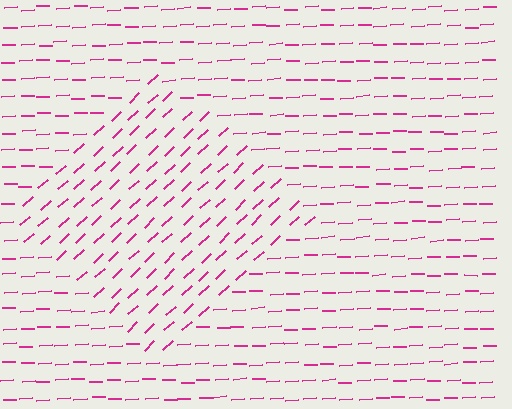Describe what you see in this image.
The image is filled with small magenta line segments. A diamond region in the image has lines oriented differently from the surrounding lines, creating a visible texture boundary.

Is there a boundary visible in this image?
Yes, there is a texture boundary formed by a change in line orientation.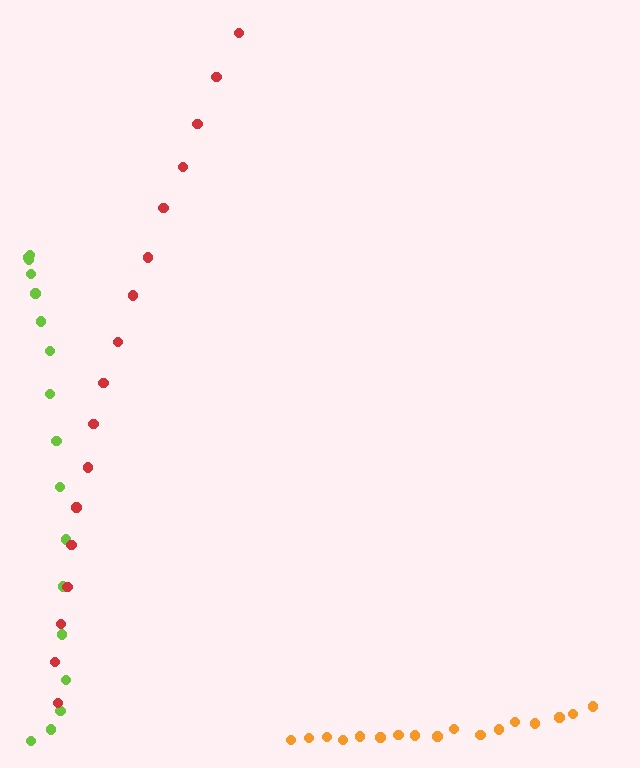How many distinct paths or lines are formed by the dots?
There are 3 distinct paths.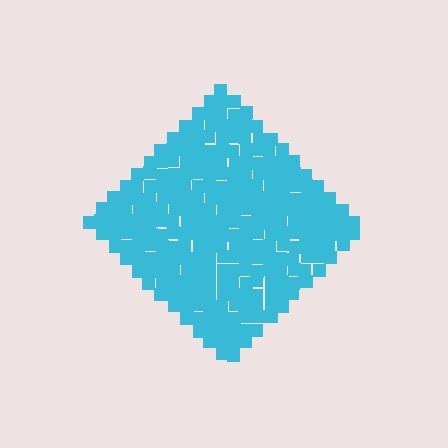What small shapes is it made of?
It is made of small squares.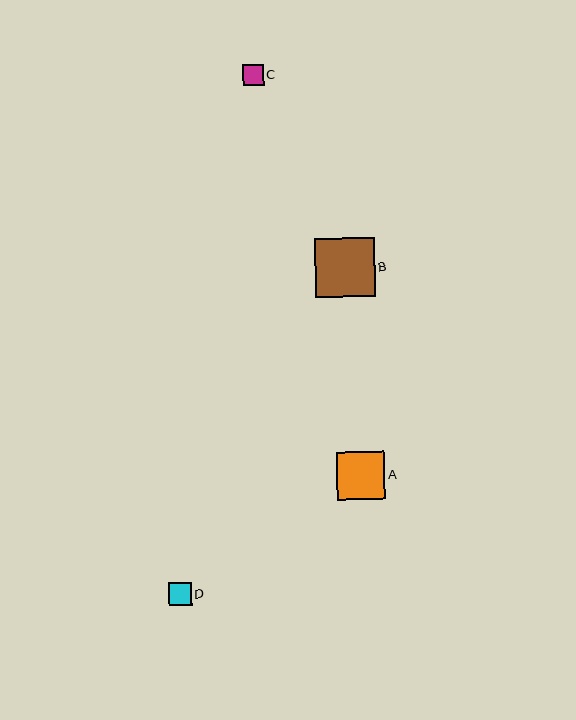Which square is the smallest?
Square C is the smallest with a size of approximately 21 pixels.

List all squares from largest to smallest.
From largest to smallest: B, A, D, C.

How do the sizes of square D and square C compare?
Square D and square C are approximately the same size.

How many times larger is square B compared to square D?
Square B is approximately 2.6 times the size of square D.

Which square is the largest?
Square B is the largest with a size of approximately 59 pixels.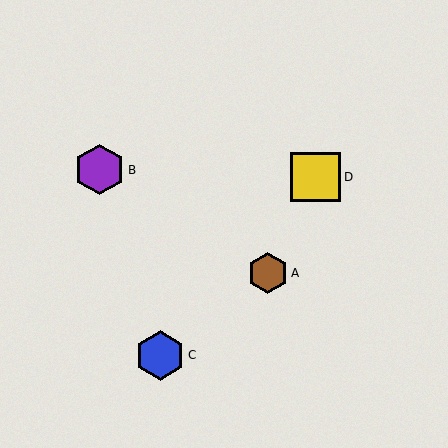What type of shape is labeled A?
Shape A is a brown hexagon.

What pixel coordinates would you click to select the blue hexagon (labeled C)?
Click at (160, 355) to select the blue hexagon C.